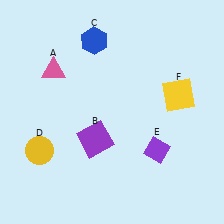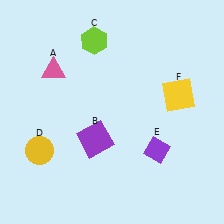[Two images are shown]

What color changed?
The hexagon (C) changed from blue in Image 1 to lime in Image 2.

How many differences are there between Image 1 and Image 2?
There is 1 difference between the two images.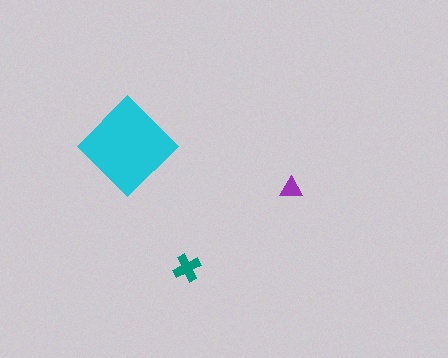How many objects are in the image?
There are 3 objects in the image.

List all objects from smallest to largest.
The purple triangle, the teal cross, the cyan diamond.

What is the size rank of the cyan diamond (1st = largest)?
1st.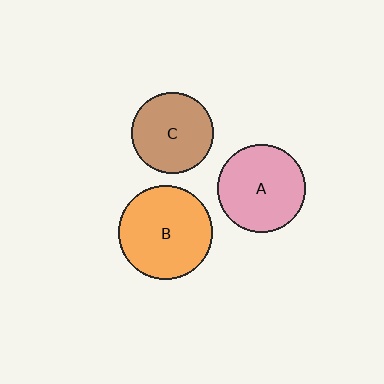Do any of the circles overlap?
No, none of the circles overlap.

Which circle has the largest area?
Circle B (orange).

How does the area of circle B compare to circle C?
Approximately 1.3 times.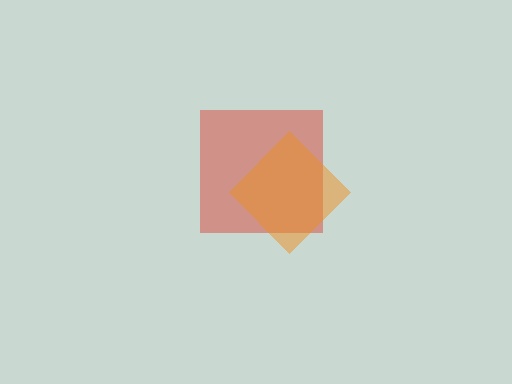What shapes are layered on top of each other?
The layered shapes are: a red square, an orange diamond.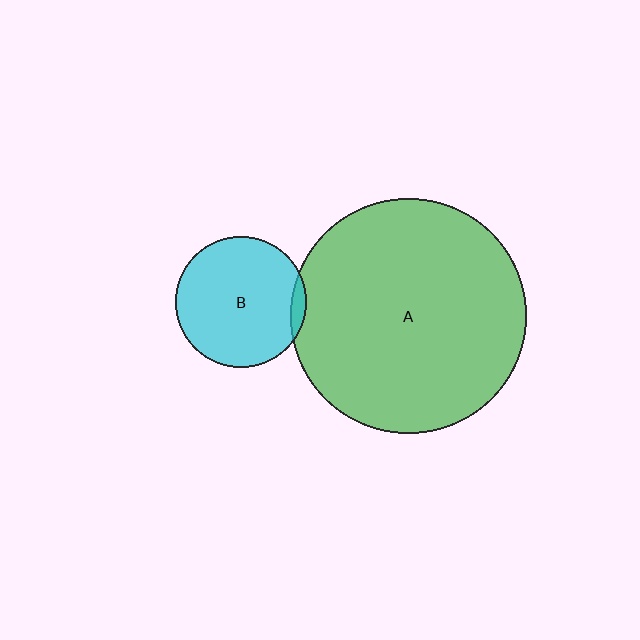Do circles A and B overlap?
Yes.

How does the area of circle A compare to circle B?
Approximately 3.2 times.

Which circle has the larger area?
Circle A (green).